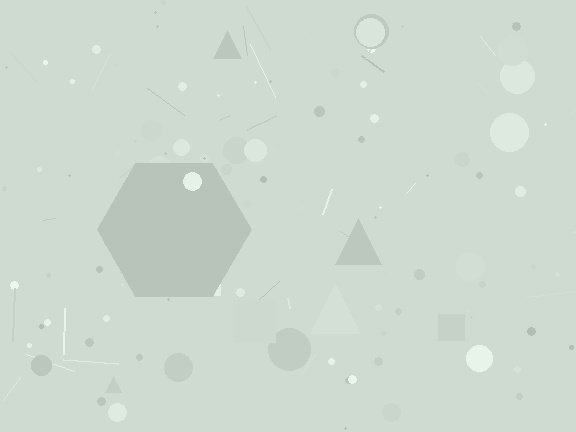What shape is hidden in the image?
A hexagon is hidden in the image.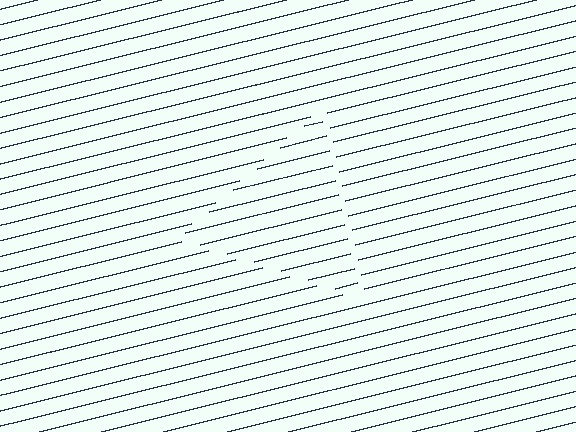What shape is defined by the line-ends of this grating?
An illusory triangle. The interior of the shape contains the same grating, shifted by half a period — the contour is defined by the phase discontinuity where line-ends from the inner and outer gratings abut.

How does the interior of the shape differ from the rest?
The interior of the shape contains the same grating, shifted by half a period — the contour is defined by the phase discontinuity where line-ends from the inner and outer gratings abut.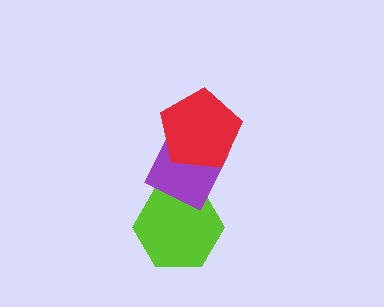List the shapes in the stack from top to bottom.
From top to bottom: the red pentagon, the purple diamond, the lime hexagon.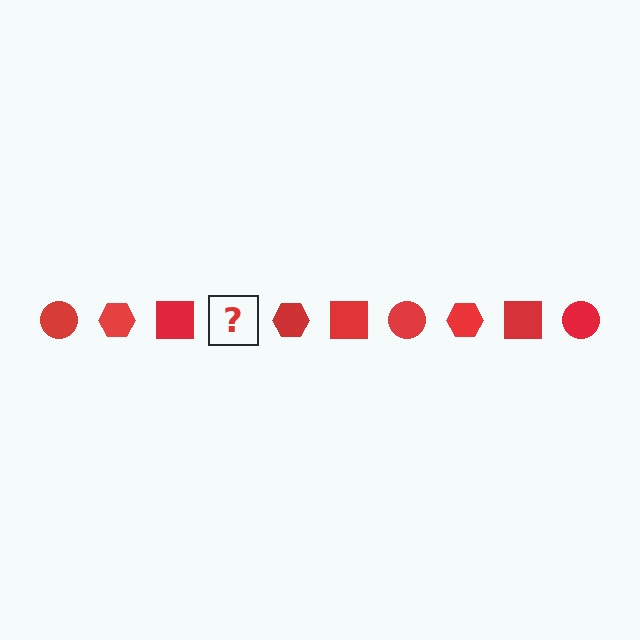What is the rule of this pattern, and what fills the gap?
The rule is that the pattern cycles through circle, hexagon, square shapes in red. The gap should be filled with a red circle.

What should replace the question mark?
The question mark should be replaced with a red circle.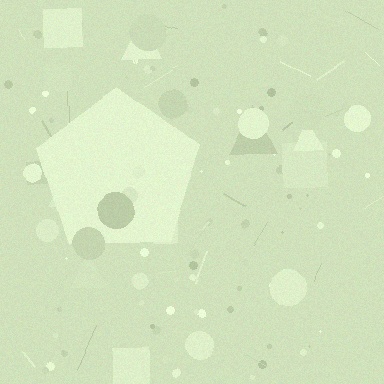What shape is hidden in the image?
A pentagon is hidden in the image.